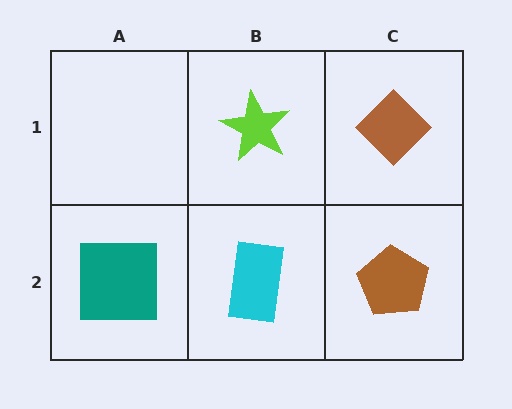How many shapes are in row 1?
2 shapes.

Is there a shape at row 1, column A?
No, that cell is empty.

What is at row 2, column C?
A brown pentagon.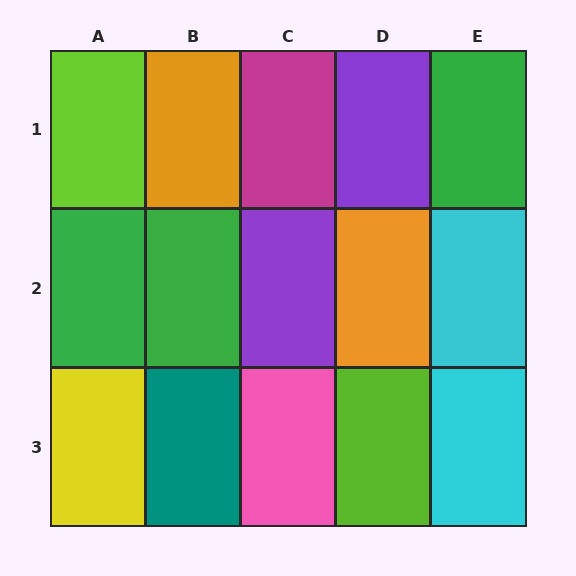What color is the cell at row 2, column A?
Green.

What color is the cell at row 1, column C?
Magenta.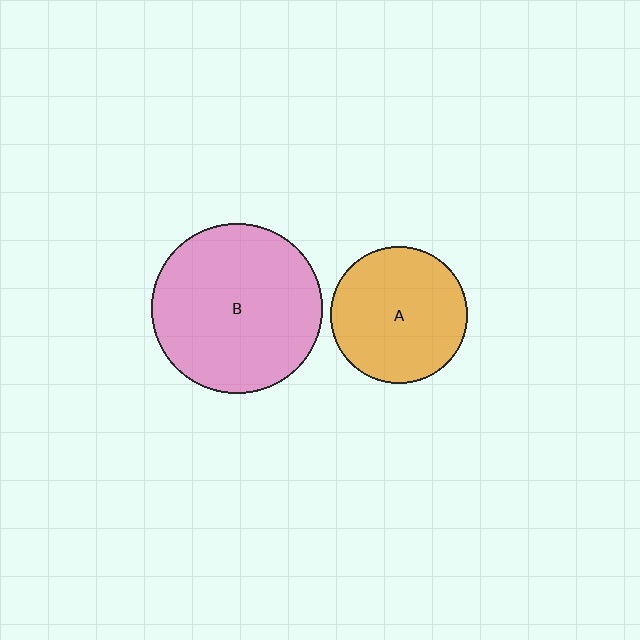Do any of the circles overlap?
No, none of the circles overlap.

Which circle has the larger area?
Circle B (pink).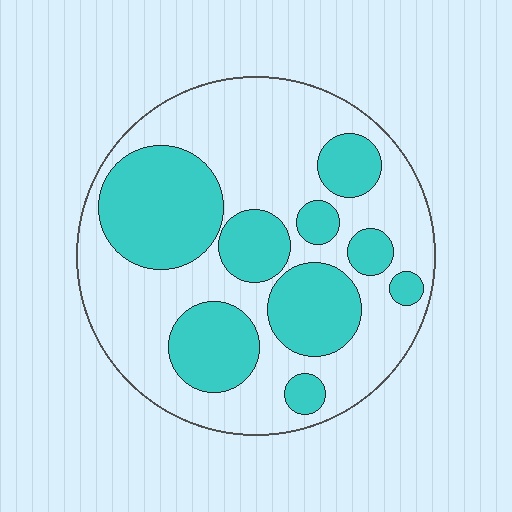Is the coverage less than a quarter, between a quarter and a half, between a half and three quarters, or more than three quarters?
Between a quarter and a half.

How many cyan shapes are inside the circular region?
9.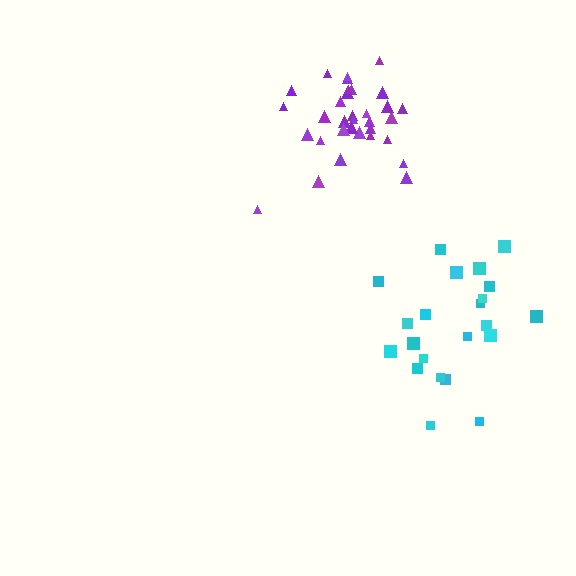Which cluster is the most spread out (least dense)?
Cyan.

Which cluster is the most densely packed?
Purple.